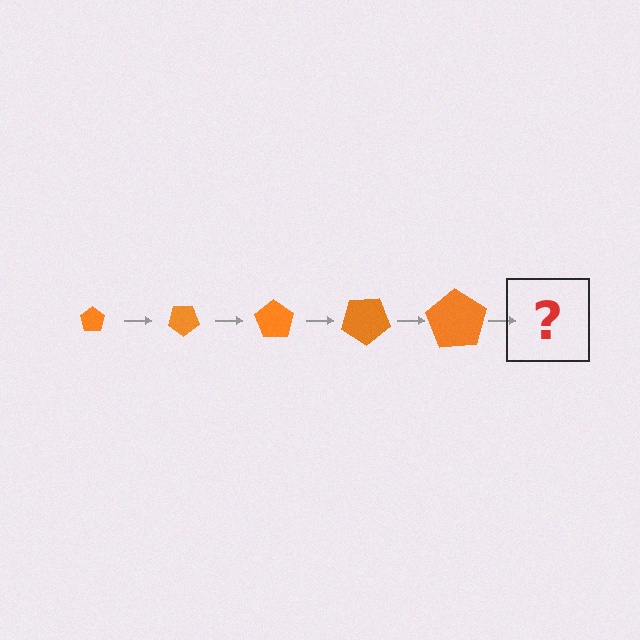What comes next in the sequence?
The next element should be a pentagon, larger than the previous one and rotated 175 degrees from the start.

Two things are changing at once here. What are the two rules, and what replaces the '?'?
The two rules are that the pentagon grows larger each step and it rotates 35 degrees each step. The '?' should be a pentagon, larger than the previous one and rotated 175 degrees from the start.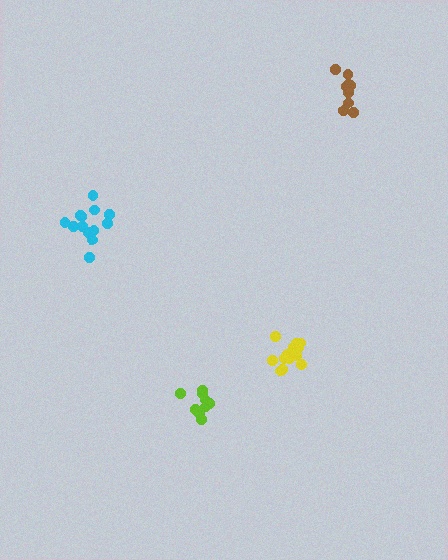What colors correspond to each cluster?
The clusters are colored: lime, cyan, brown, yellow.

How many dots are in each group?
Group 1: 9 dots, Group 2: 13 dots, Group 3: 10 dots, Group 4: 14 dots (46 total).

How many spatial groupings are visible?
There are 4 spatial groupings.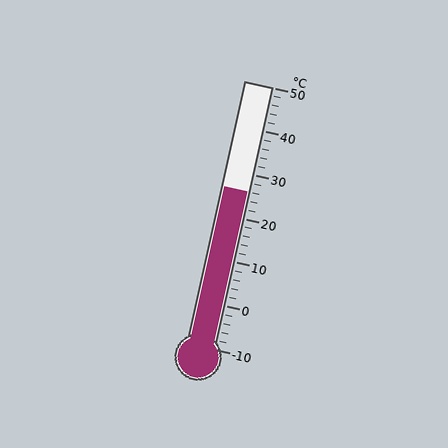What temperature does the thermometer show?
The thermometer shows approximately 26°C.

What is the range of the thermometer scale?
The thermometer scale ranges from -10°C to 50°C.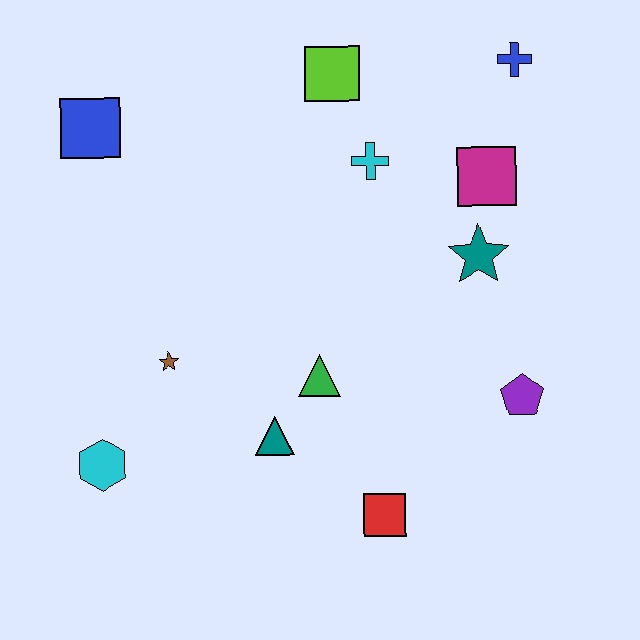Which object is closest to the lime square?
The cyan cross is closest to the lime square.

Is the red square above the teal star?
No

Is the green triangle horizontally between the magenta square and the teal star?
No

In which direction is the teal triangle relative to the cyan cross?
The teal triangle is below the cyan cross.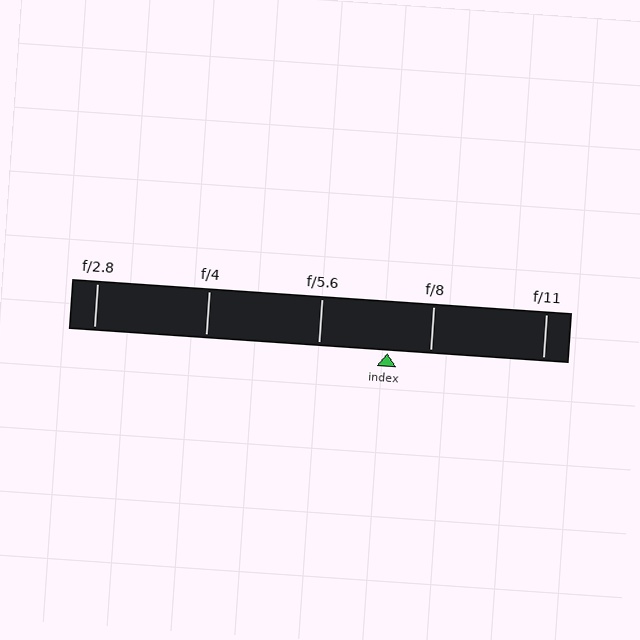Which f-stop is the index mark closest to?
The index mark is closest to f/8.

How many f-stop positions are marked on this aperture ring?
There are 5 f-stop positions marked.